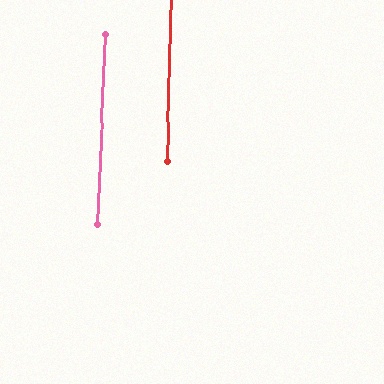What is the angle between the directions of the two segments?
Approximately 1 degree.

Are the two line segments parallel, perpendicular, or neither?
Parallel — their directions differ by only 1.2°.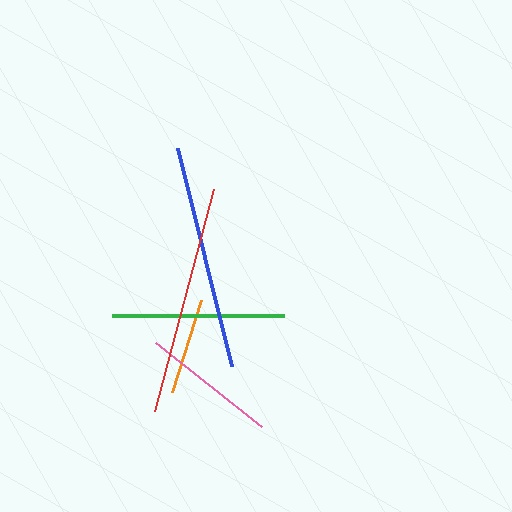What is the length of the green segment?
The green segment is approximately 172 pixels long.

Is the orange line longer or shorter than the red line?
The red line is longer than the orange line.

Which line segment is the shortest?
The orange line is the shortest at approximately 96 pixels.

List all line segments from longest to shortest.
From longest to shortest: red, blue, green, pink, orange.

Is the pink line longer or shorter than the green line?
The green line is longer than the pink line.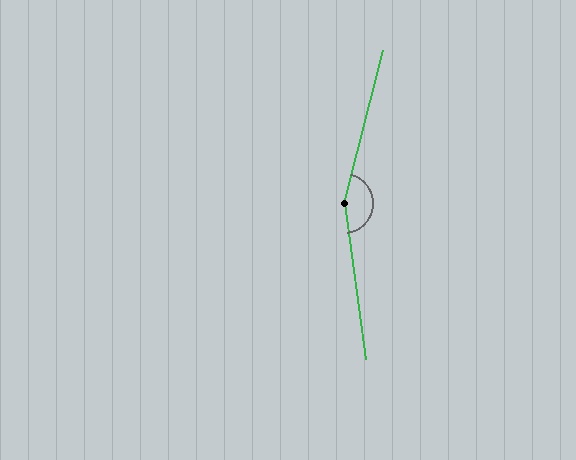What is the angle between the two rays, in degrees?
Approximately 158 degrees.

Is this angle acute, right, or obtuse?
It is obtuse.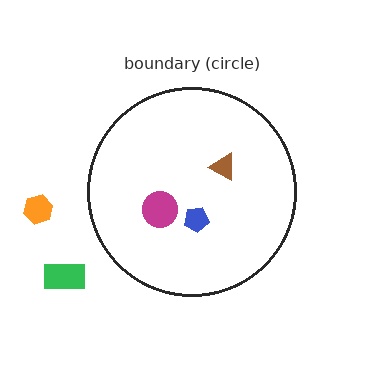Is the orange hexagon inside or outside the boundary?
Outside.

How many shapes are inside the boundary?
3 inside, 2 outside.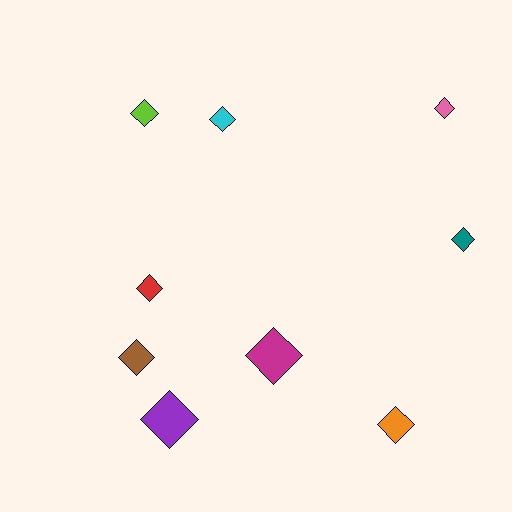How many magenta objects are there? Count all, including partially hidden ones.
There is 1 magenta object.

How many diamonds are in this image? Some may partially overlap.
There are 9 diamonds.